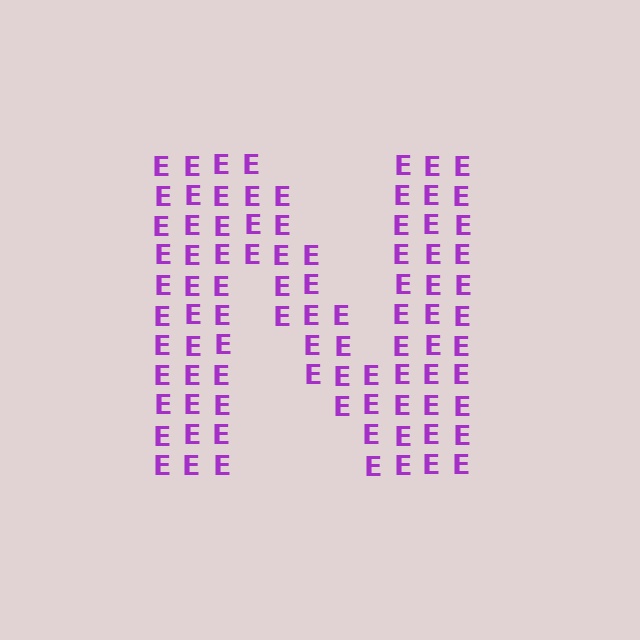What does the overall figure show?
The overall figure shows the letter N.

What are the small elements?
The small elements are letter E's.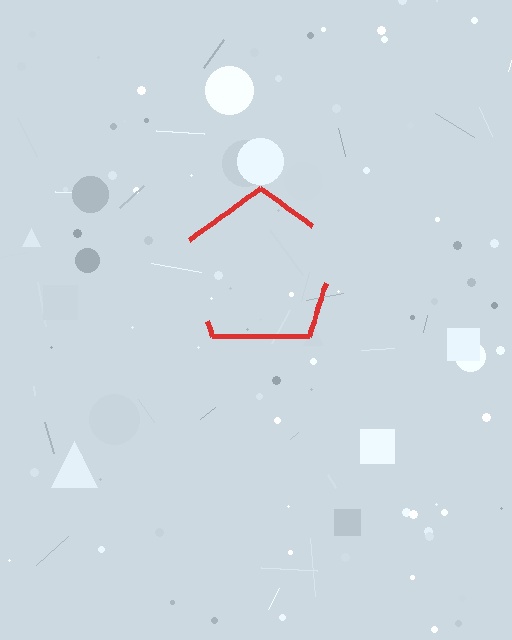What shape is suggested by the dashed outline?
The dashed outline suggests a pentagon.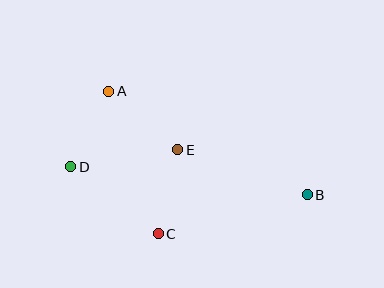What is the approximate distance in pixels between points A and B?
The distance between A and B is approximately 224 pixels.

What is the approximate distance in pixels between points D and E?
The distance between D and E is approximately 109 pixels.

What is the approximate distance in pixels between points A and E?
The distance between A and E is approximately 90 pixels.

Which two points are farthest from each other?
Points B and D are farthest from each other.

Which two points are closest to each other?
Points A and D are closest to each other.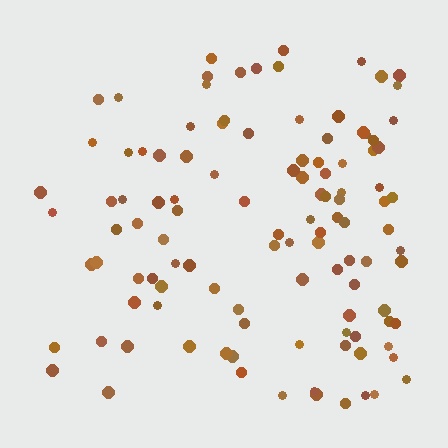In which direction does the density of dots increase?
From left to right, with the right side densest.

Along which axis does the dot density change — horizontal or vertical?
Horizontal.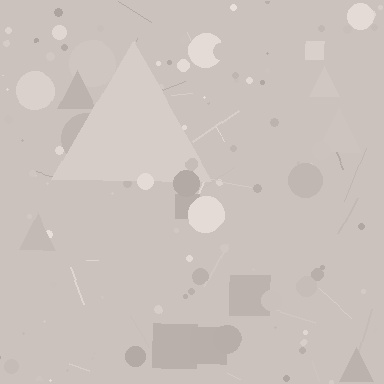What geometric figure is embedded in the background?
A triangle is embedded in the background.